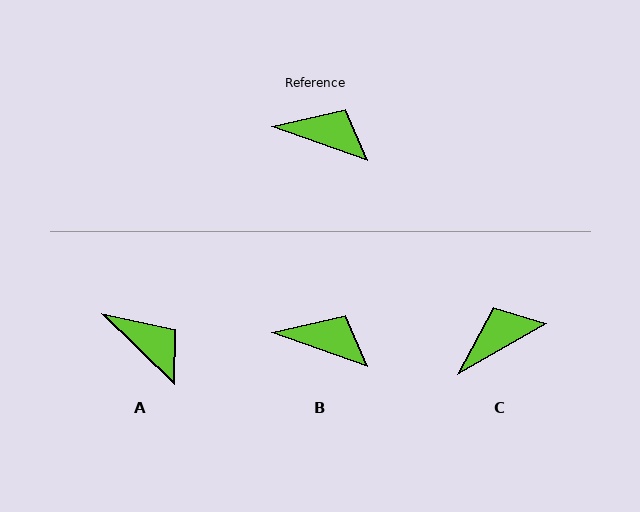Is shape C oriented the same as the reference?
No, it is off by about 49 degrees.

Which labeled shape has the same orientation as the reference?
B.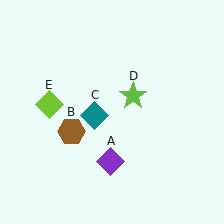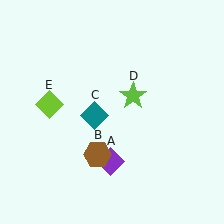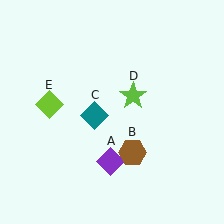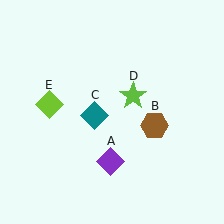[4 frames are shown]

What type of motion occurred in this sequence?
The brown hexagon (object B) rotated counterclockwise around the center of the scene.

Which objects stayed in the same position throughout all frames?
Purple diamond (object A) and teal diamond (object C) and lime star (object D) and lime diamond (object E) remained stationary.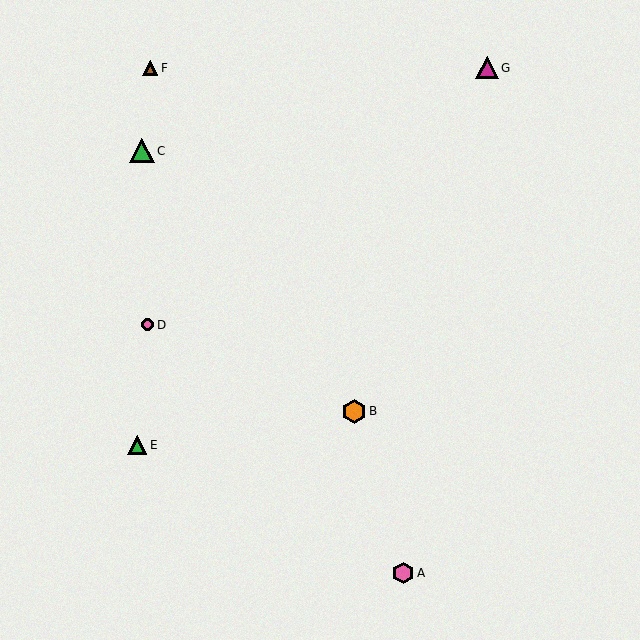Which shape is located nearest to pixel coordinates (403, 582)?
The pink hexagon (labeled A) at (403, 573) is nearest to that location.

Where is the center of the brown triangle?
The center of the brown triangle is at (150, 68).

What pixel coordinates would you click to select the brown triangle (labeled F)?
Click at (150, 68) to select the brown triangle F.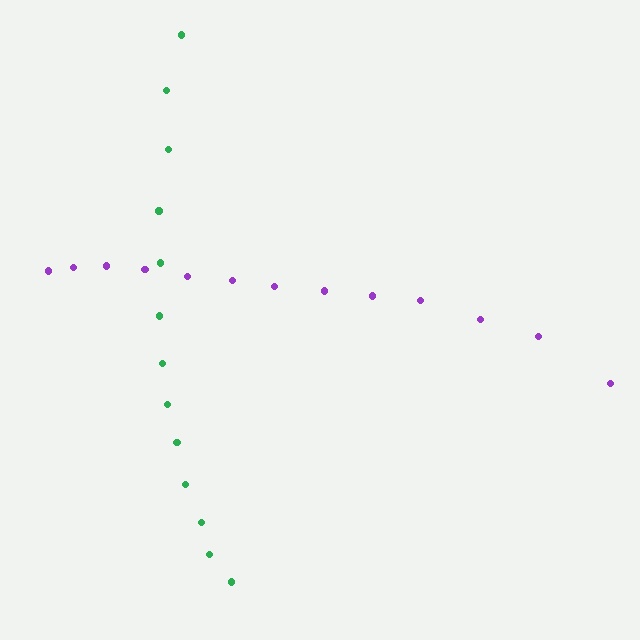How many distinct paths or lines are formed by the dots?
There are 2 distinct paths.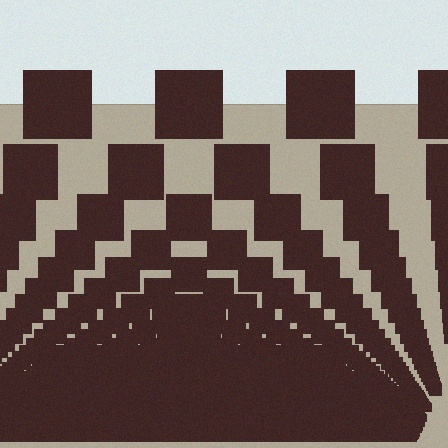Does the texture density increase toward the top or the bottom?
Density increases toward the bottom.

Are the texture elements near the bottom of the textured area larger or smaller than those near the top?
Smaller. The gradient is inverted — elements near the bottom are smaller and denser.